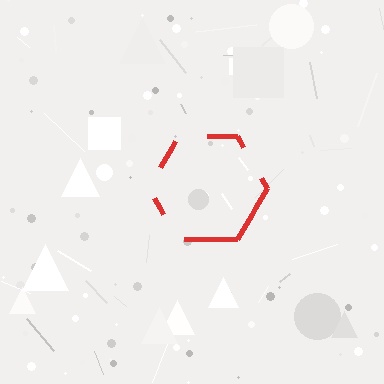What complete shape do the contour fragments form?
The contour fragments form a hexagon.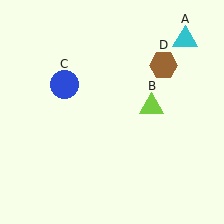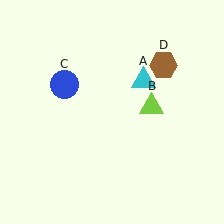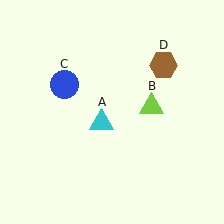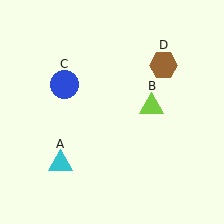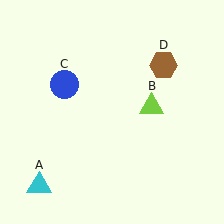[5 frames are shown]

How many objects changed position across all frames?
1 object changed position: cyan triangle (object A).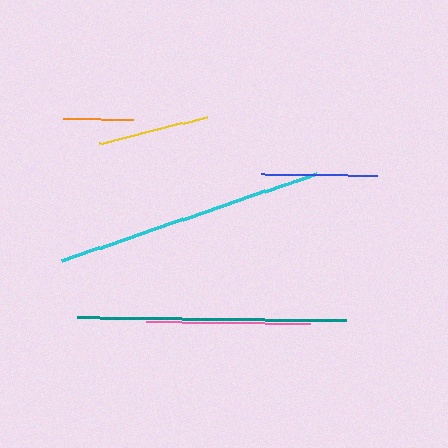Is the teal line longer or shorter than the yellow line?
The teal line is longer than the yellow line.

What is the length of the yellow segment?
The yellow segment is approximately 112 pixels long.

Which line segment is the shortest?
The orange line is the shortest at approximately 70 pixels.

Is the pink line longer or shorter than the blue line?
The pink line is longer than the blue line.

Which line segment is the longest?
The cyan line is the longest at approximately 269 pixels.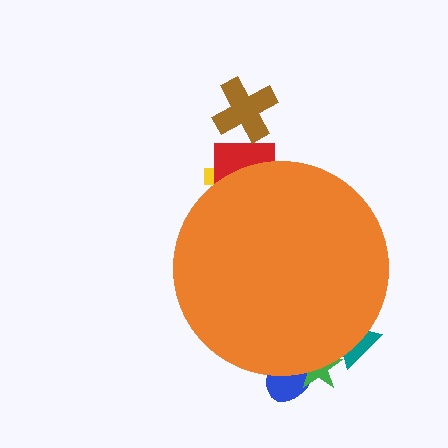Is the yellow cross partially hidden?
Yes, the yellow cross is partially hidden behind the orange circle.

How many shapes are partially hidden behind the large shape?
5 shapes are partially hidden.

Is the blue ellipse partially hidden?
Yes, the blue ellipse is partially hidden behind the orange circle.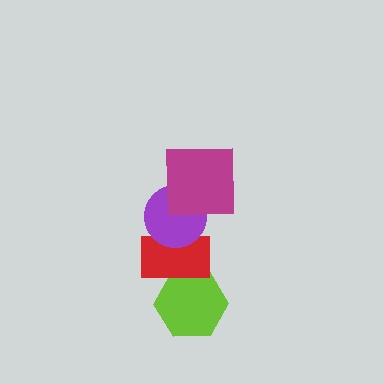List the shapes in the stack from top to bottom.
From top to bottom: the magenta square, the purple circle, the red rectangle, the lime hexagon.